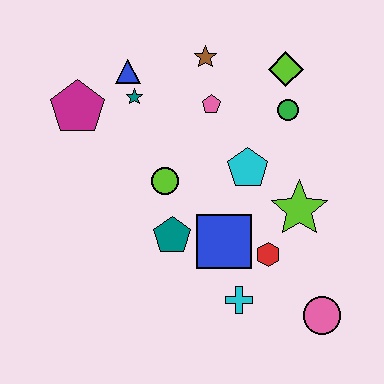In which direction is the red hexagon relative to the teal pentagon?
The red hexagon is to the right of the teal pentagon.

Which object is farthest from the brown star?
The pink circle is farthest from the brown star.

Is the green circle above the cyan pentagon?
Yes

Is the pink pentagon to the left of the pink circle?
Yes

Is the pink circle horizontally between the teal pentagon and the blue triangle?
No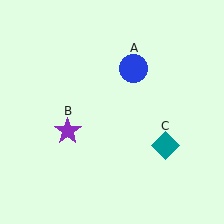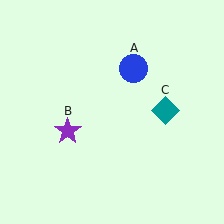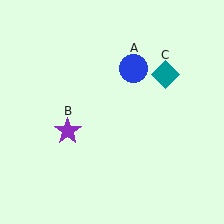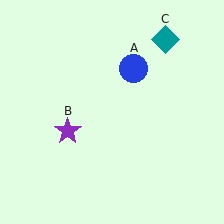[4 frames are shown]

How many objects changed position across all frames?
1 object changed position: teal diamond (object C).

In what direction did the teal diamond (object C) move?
The teal diamond (object C) moved up.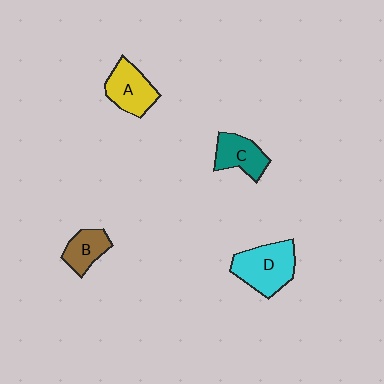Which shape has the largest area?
Shape D (cyan).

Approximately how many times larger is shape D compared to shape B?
Approximately 1.7 times.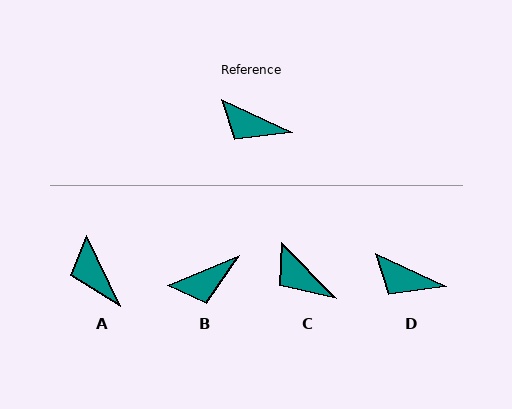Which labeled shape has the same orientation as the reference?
D.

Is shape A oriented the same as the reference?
No, it is off by about 39 degrees.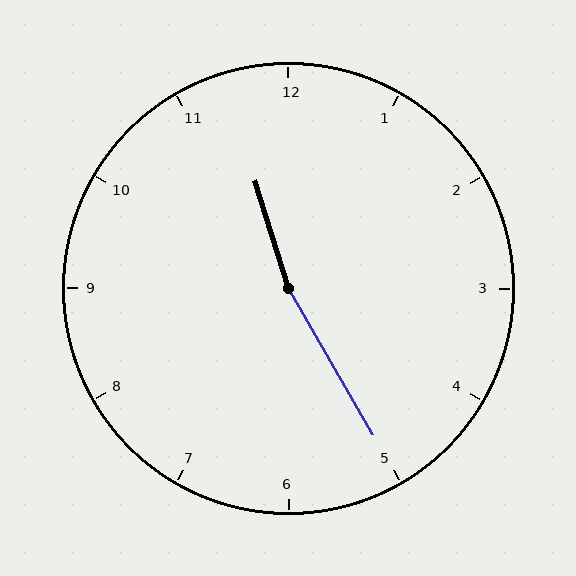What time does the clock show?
11:25.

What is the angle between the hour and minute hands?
Approximately 168 degrees.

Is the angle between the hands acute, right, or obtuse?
It is obtuse.